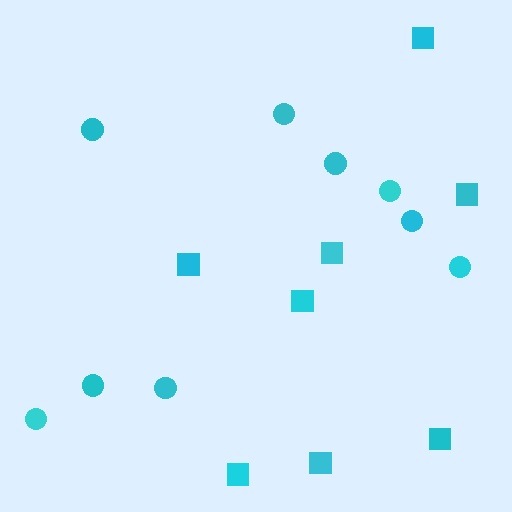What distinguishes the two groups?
There are 2 groups: one group of circles (9) and one group of squares (8).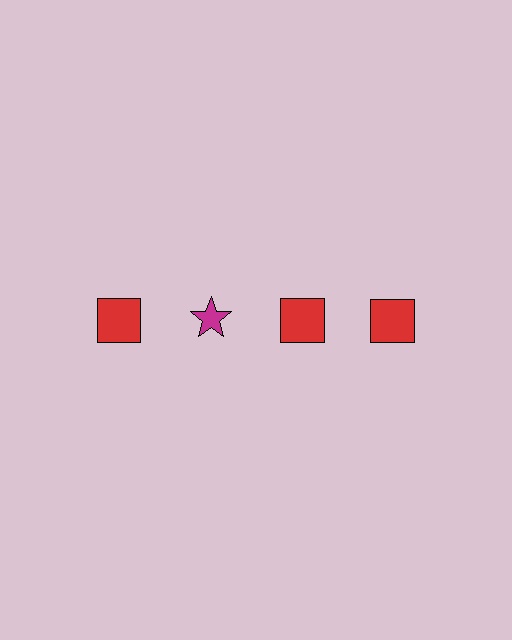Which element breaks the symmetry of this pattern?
The magenta star in the top row, second from left column breaks the symmetry. All other shapes are red squares.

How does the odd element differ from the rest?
It differs in both color (magenta instead of red) and shape (star instead of square).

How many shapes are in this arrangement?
There are 4 shapes arranged in a grid pattern.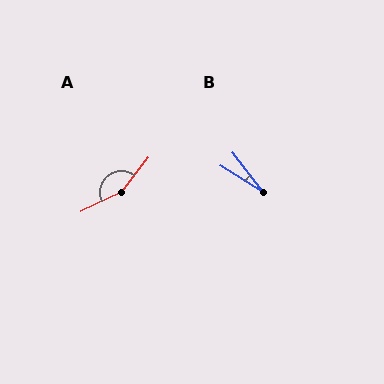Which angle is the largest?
A, at approximately 153 degrees.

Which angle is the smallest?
B, at approximately 20 degrees.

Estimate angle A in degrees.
Approximately 153 degrees.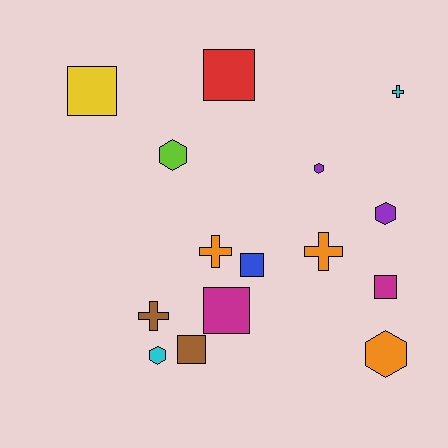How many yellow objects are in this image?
There is 1 yellow object.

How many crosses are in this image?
There are 4 crosses.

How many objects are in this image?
There are 15 objects.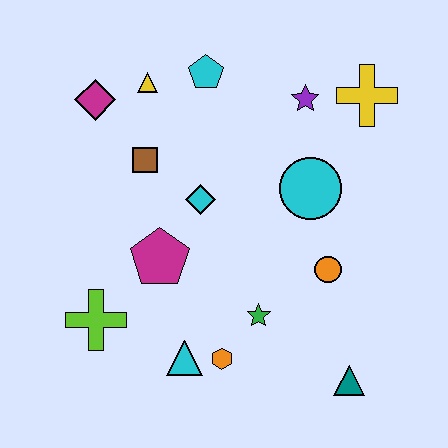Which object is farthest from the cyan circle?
The lime cross is farthest from the cyan circle.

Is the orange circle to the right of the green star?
Yes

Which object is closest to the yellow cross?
The purple star is closest to the yellow cross.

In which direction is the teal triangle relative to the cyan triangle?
The teal triangle is to the right of the cyan triangle.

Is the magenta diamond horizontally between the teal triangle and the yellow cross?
No